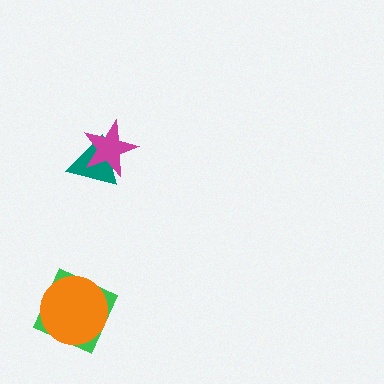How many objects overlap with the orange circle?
1 object overlaps with the orange circle.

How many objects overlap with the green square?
1 object overlaps with the green square.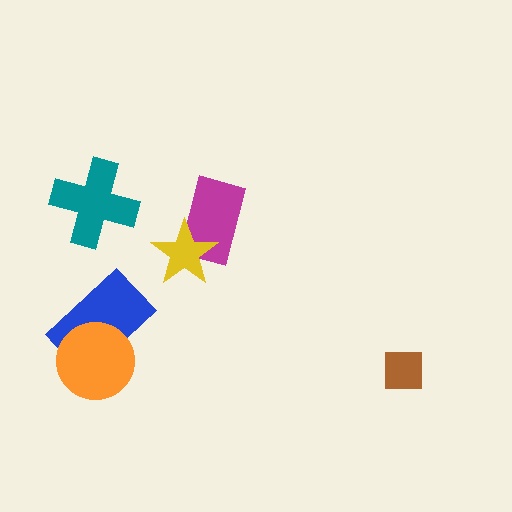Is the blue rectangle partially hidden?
Yes, it is partially covered by another shape.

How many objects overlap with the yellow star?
1 object overlaps with the yellow star.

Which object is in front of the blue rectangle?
The orange circle is in front of the blue rectangle.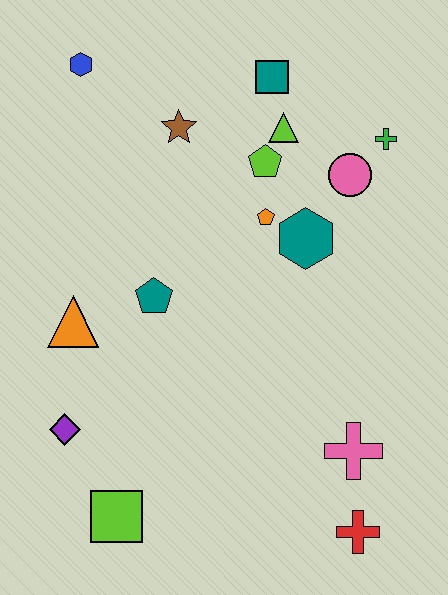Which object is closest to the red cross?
The pink cross is closest to the red cross.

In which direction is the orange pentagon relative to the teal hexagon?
The orange pentagon is to the left of the teal hexagon.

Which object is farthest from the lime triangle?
The lime square is farthest from the lime triangle.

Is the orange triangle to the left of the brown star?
Yes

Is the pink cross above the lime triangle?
No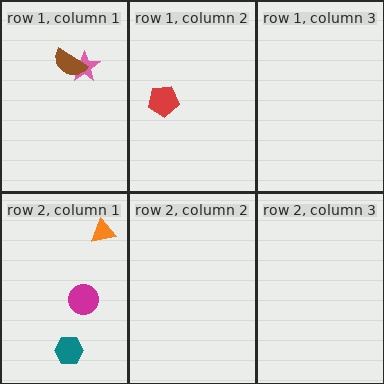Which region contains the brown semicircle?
The row 1, column 1 region.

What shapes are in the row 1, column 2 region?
The red pentagon.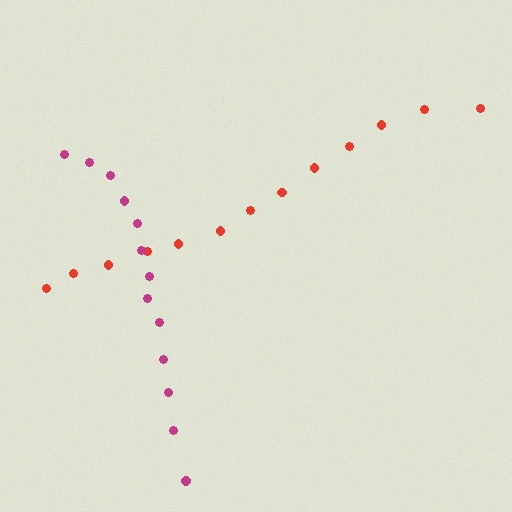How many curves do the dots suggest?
There are 2 distinct paths.